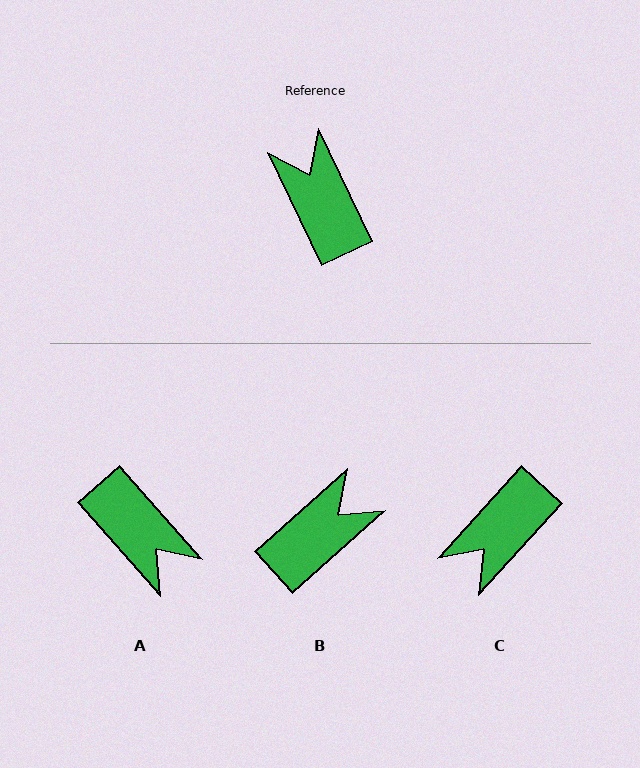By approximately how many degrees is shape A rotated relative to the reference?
Approximately 164 degrees clockwise.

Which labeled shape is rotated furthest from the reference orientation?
A, about 164 degrees away.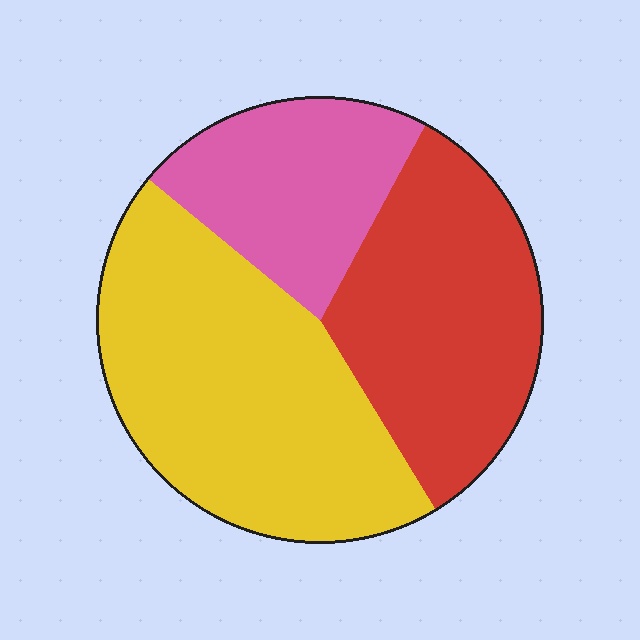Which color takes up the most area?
Yellow, at roughly 45%.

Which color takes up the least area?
Pink, at roughly 20%.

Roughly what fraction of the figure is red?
Red covers 33% of the figure.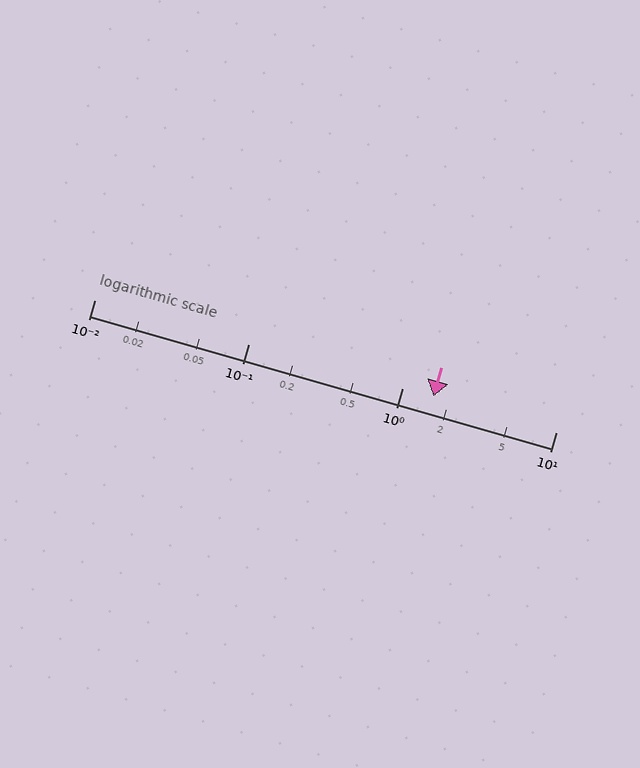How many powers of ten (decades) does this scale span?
The scale spans 3 decades, from 0.01 to 10.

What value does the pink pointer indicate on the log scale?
The pointer indicates approximately 1.6.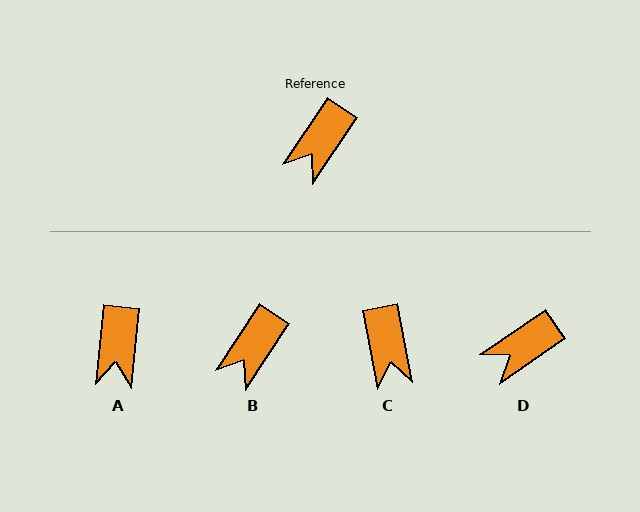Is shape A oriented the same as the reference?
No, it is off by about 28 degrees.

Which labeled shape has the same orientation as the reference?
B.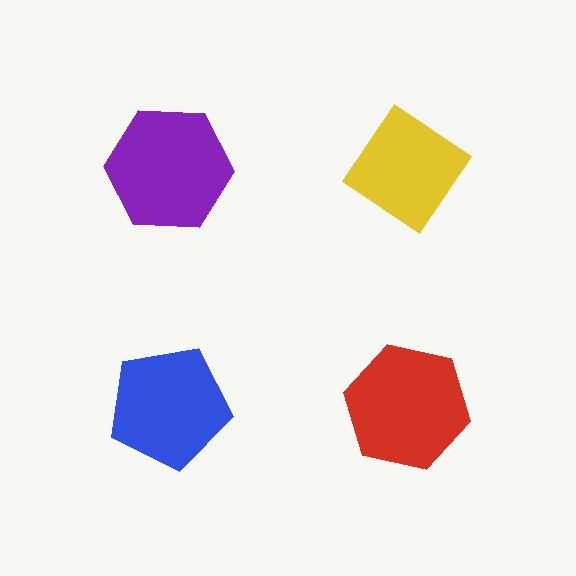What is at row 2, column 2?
A red hexagon.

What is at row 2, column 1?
A blue pentagon.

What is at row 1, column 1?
A purple hexagon.